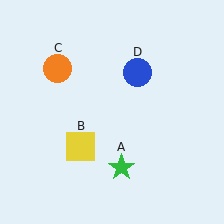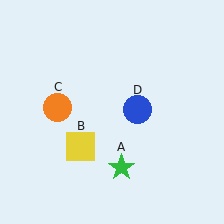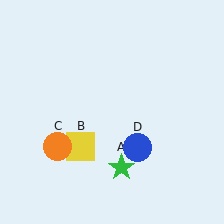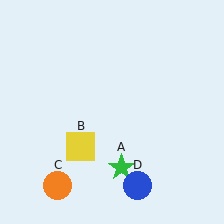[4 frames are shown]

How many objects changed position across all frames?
2 objects changed position: orange circle (object C), blue circle (object D).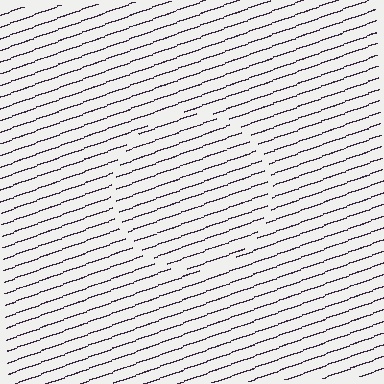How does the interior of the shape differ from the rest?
The interior of the shape contains the same grating, shifted by half a period — the contour is defined by the phase discontinuity where line-ends from the inner and outer gratings abut.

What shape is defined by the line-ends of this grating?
An illusory circle. The interior of the shape contains the same grating, shifted by half a period — the contour is defined by the phase discontinuity where line-ends from the inner and outer gratings abut.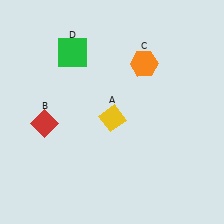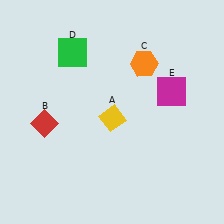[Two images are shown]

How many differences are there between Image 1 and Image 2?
There is 1 difference between the two images.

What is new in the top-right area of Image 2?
A magenta square (E) was added in the top-right area of Image 2.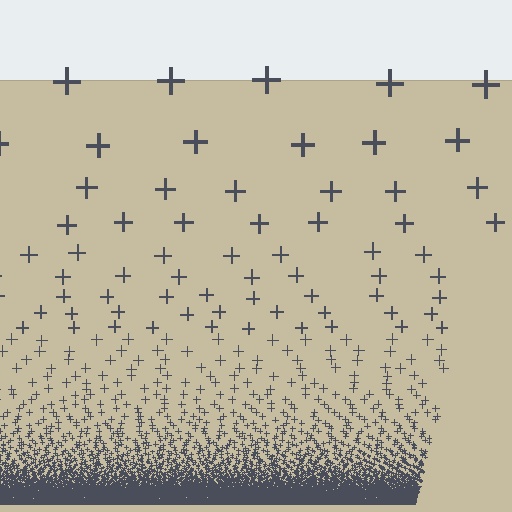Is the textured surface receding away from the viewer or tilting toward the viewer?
The surface appears to tilt toward the viewer. Texture elements get larger and sparser toward the top.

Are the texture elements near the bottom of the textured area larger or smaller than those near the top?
Smaller. The gradient is inverted — elements near the bottom are smaller and denser.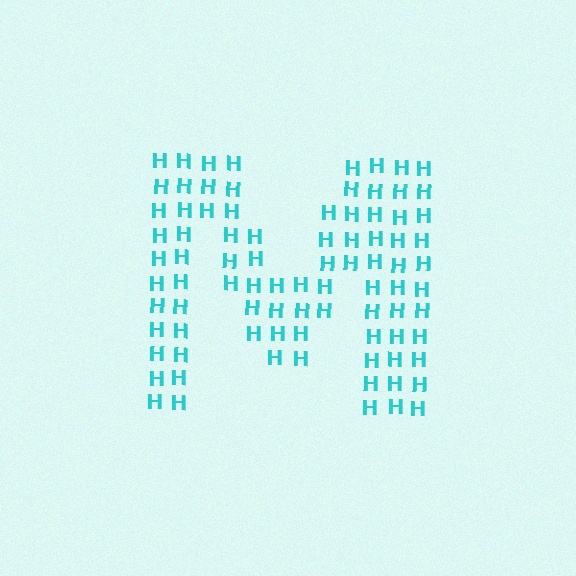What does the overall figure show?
The overall figure shows the letter M.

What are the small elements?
The small elements are letter H's.